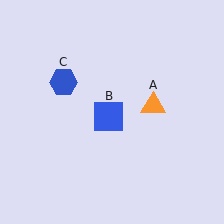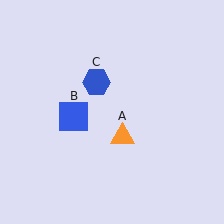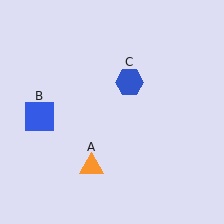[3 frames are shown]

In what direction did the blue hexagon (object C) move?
The blue hexagon (object C) moved right.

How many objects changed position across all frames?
3 objects changed position: orange triangle (object A), blue square (object B), blue hexagon (object C).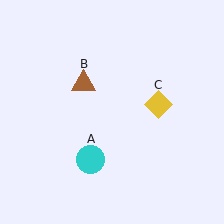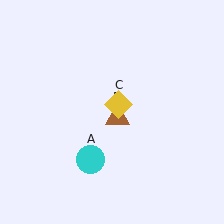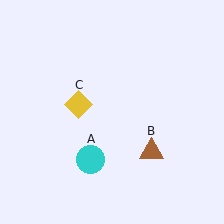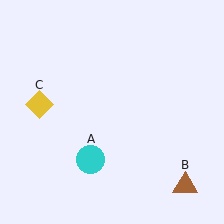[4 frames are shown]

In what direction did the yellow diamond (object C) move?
The yellow diamond (object C) moved left.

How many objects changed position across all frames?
2 objects changed position: brown triangle (object B), yellow diamond (object C).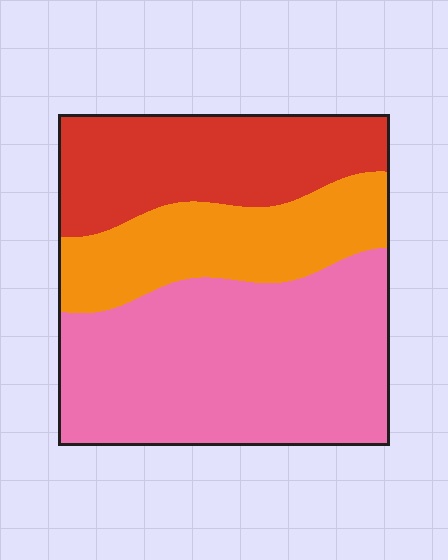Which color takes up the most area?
Pink, at roughly 50%.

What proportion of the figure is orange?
Orange takes up about one quarter (1/4) of the figure.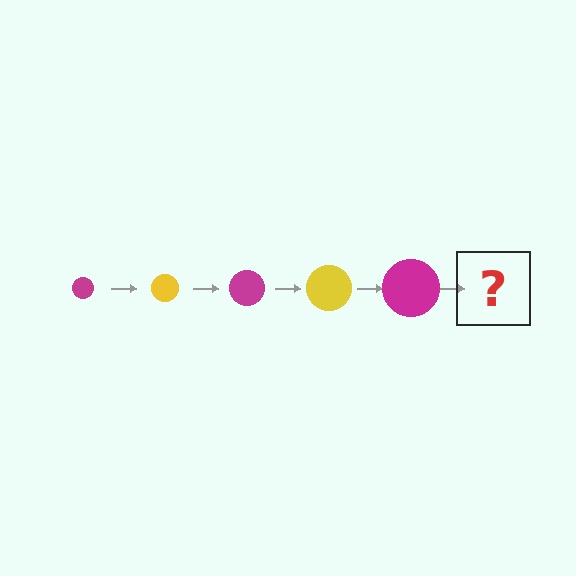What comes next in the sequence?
The next element should be a yellow circle, larger than the previous one.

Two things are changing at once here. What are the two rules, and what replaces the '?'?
The two rules are that the circle grows larger each step and the color cycles through magenta and yellow. The '?' should be a yellow circle, larger than the previous one.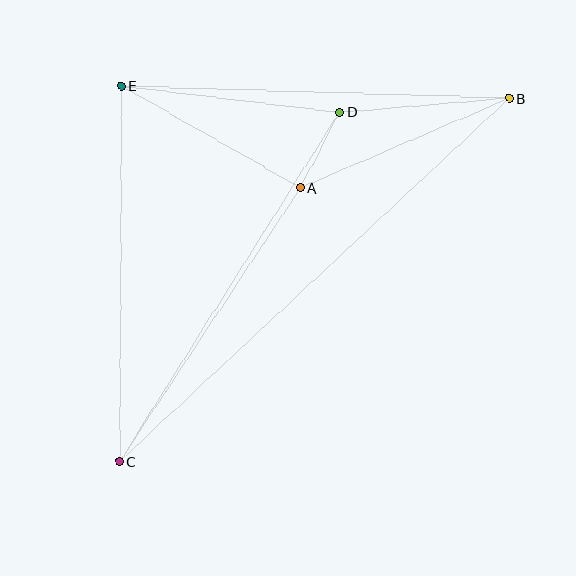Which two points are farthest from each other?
Points B and C are farthest from each other.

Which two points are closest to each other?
Points A and D are closest to each other.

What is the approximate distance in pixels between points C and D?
The distance between C and D is approximately 412 pixels.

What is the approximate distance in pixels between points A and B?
The distance between A and B is approximately 228 pixels.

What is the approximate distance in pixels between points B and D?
The distance between B and D is approximately 170 pixels.